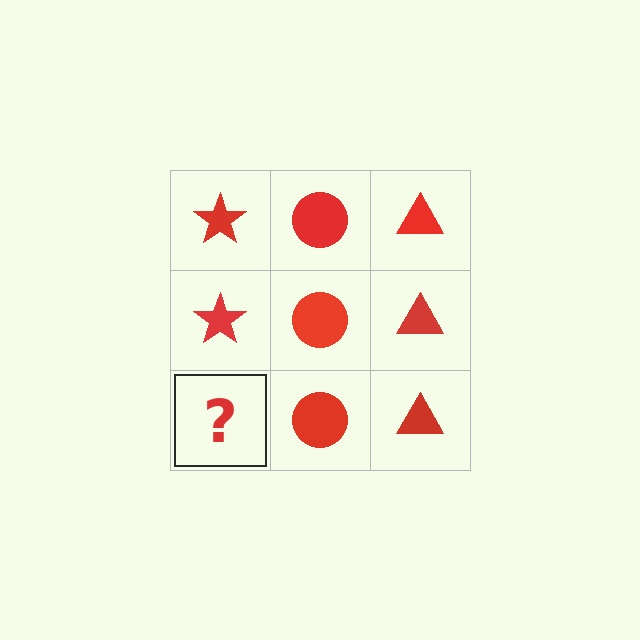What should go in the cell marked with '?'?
The missing cell should contain a red star.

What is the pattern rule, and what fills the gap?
The rule is that each column has a consistent shape. The gap should be filled with a red star.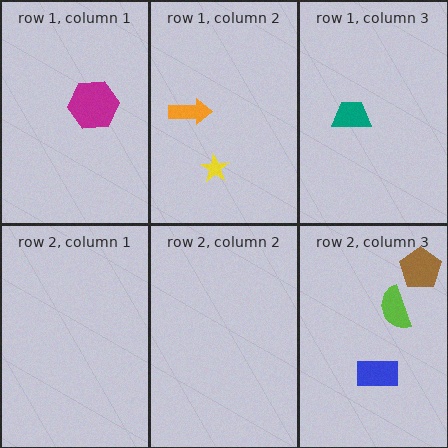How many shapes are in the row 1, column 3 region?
1.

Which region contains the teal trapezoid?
The row 1, column 3 region.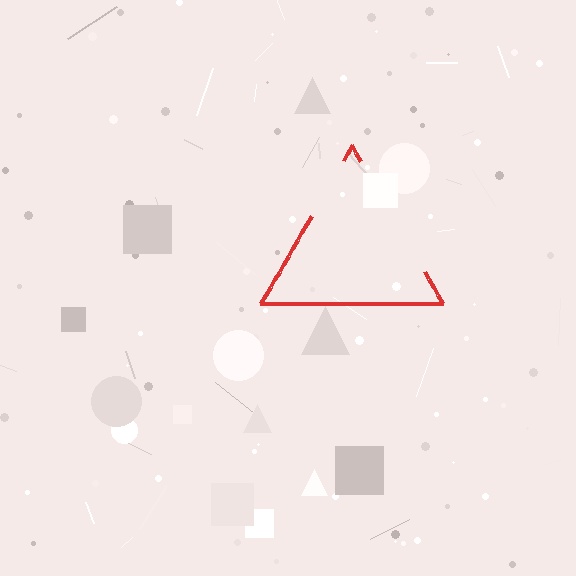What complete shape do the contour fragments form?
The contour fragments form a triangle.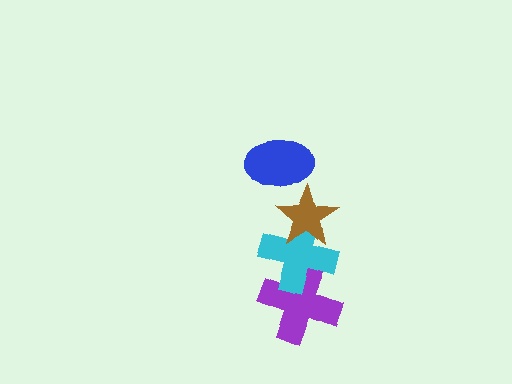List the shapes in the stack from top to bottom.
From top to bottom: the blue ellipse, the brown star, the cyan cross, the purple cross.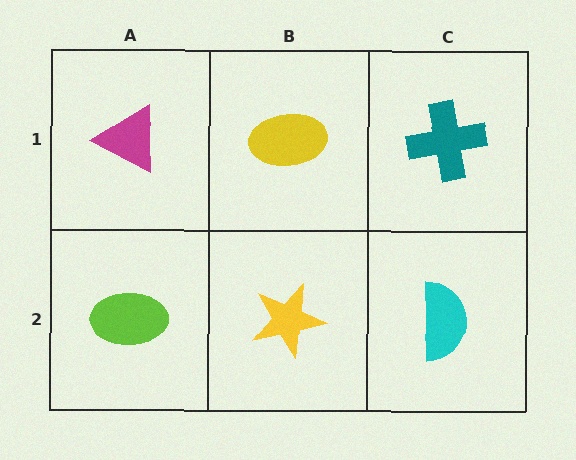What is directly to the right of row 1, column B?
A teal cross.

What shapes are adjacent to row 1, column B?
A yellow star (row 2, column B), a magenta triangle (row 1, column A), a teal cross (row 1, column C).